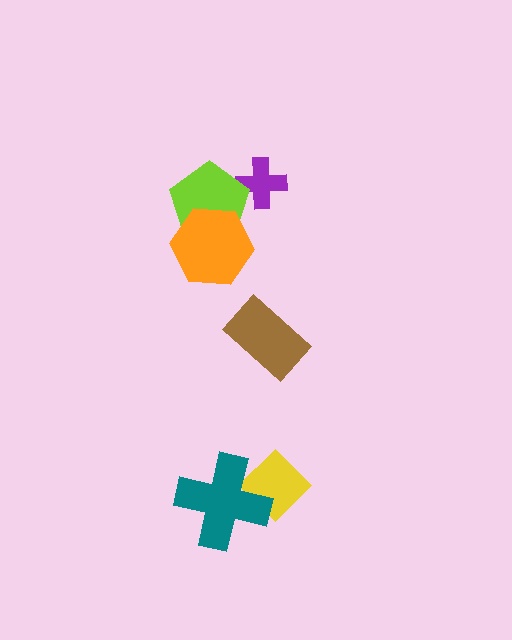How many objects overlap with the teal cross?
1 object overlaps with the teal cross.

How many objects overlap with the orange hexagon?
1 object overlaps with the orange hexagon.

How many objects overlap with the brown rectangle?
0 objects overlap with the brown rectangle.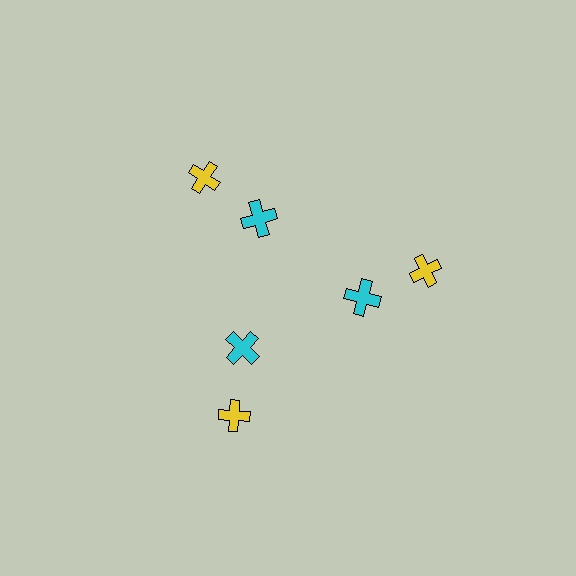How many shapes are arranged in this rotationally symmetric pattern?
There are 6 shapes, arranged in 3 groups of 2.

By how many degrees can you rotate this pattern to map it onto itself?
The pattern maps onto itself every 120 degrees of rotation.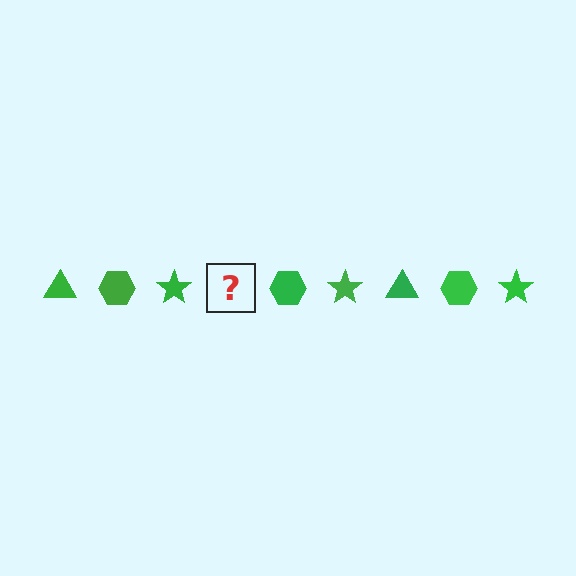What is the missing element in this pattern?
The missing element is a green triangle.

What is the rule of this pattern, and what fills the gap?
The rule is that the pattern cycles through triangle, hexagon, star shapes in green. The gap should be filled with a green triangle.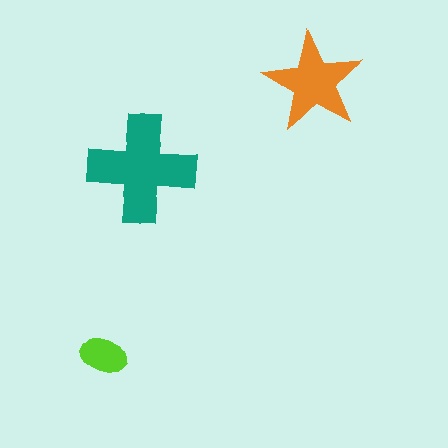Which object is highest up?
The orange star is topmost.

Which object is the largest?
The teal cross.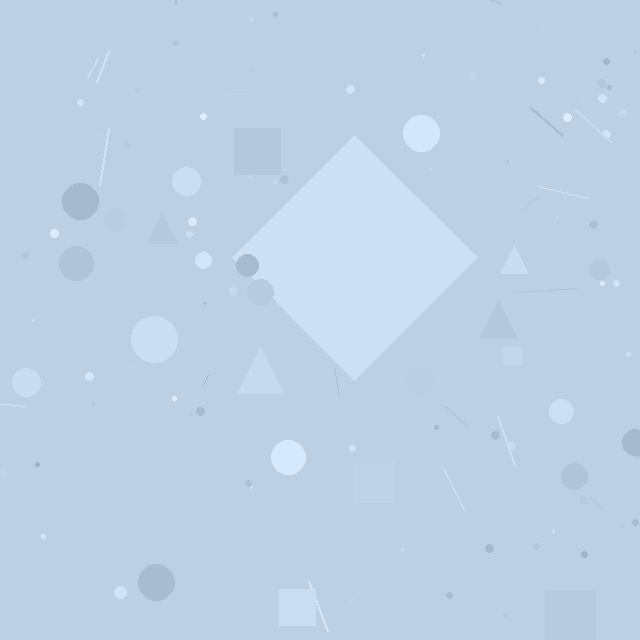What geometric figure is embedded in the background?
A diamond is embedded in the background.